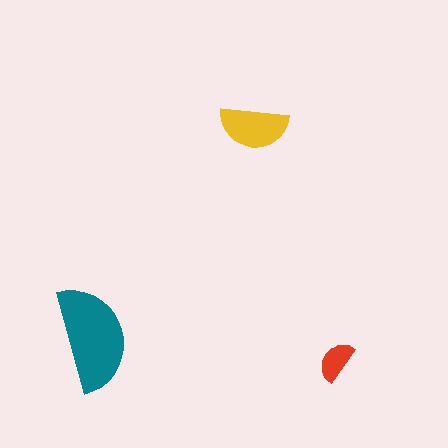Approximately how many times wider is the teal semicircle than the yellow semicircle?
About 1.5 times wider.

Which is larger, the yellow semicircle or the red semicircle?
The yellow one.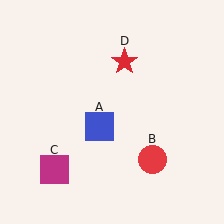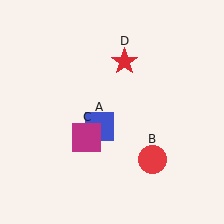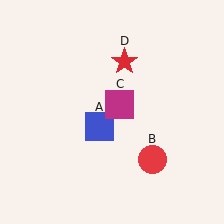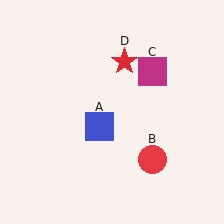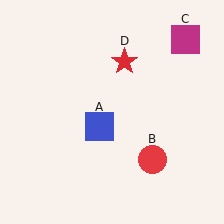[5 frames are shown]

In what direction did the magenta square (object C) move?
The magenta square (object C) moved up and to the right.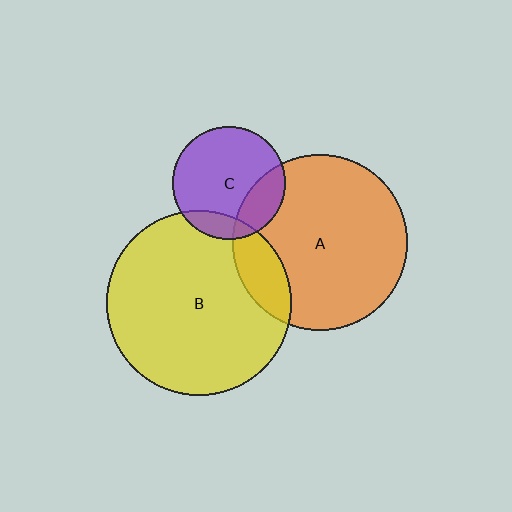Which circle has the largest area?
Circle B (yellow).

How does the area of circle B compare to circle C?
Approximately 2.7 times.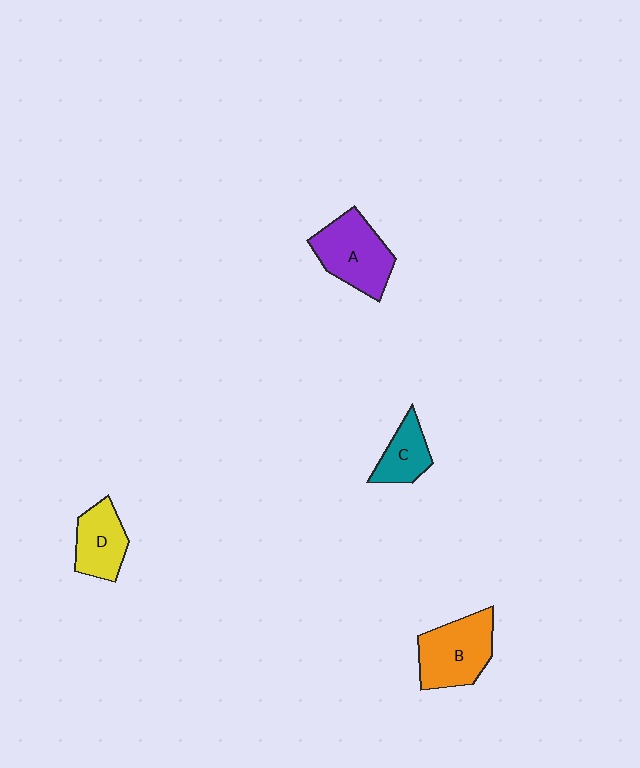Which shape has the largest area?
Shape B (orange).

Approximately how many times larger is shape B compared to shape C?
Approximately 1.7 times.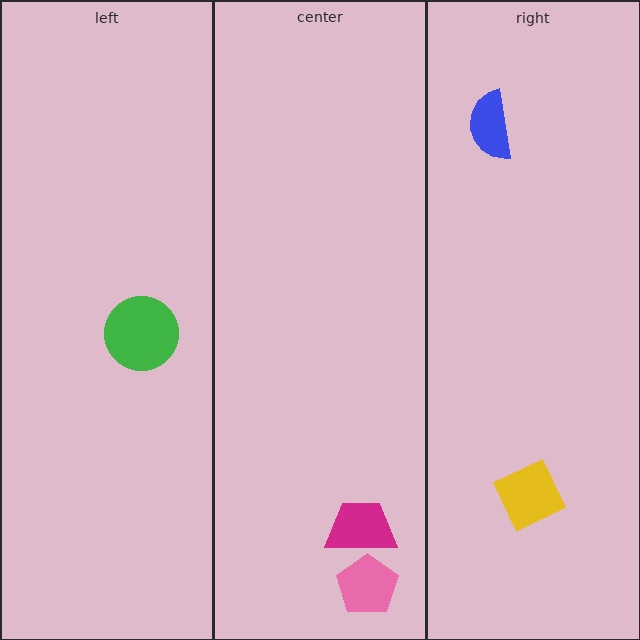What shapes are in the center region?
The magenta trapezoid, the pink pentagon.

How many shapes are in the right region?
2.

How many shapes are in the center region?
2.